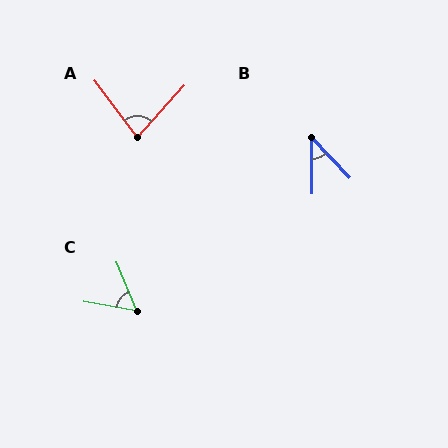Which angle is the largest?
A, at approximately 79 degrees.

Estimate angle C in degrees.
Approximately 57 degrees.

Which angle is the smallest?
B, at approximately 43 degrees.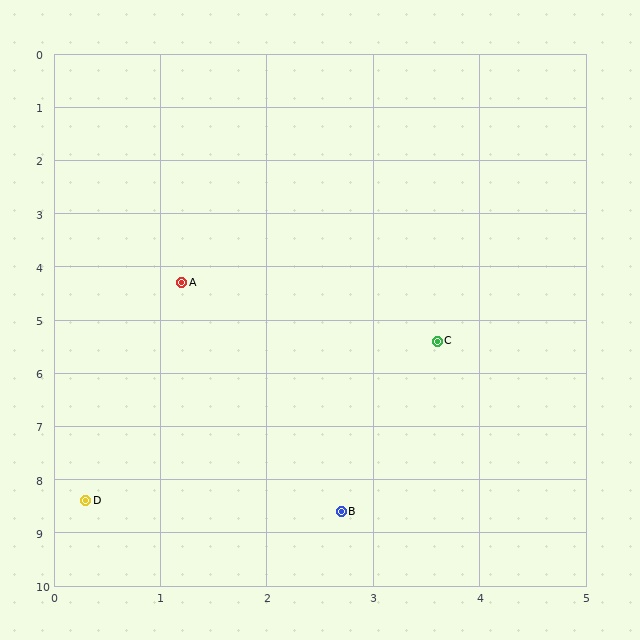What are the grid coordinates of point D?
Point D is at approximately (0.3, 8.4).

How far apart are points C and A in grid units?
Points C and A are about 2.6 grid units apart.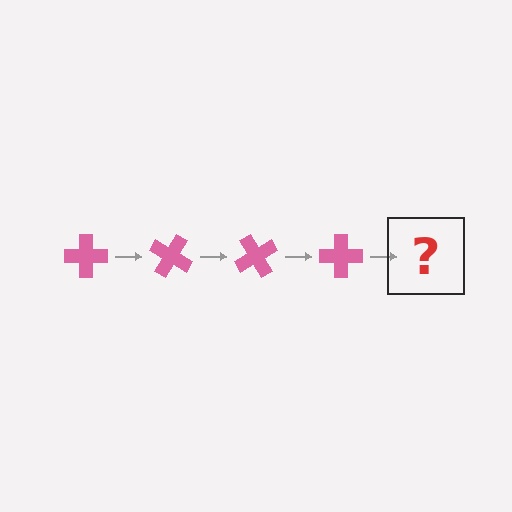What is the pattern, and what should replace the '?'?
The pattern is that the cross rotates 30 degrees each step. The '?' should be a pink cross rotated 120 degrees.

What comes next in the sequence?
The next element should be a pink cross rotated 120 degrees.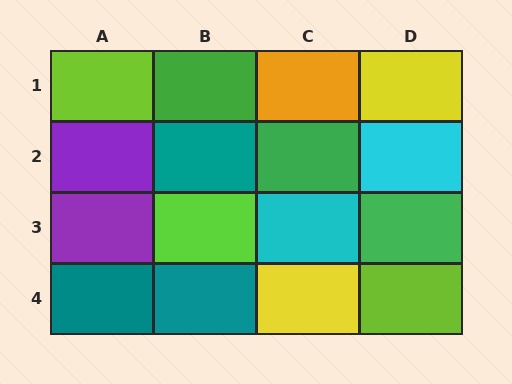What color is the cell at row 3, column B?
Lime.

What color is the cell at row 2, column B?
Teal.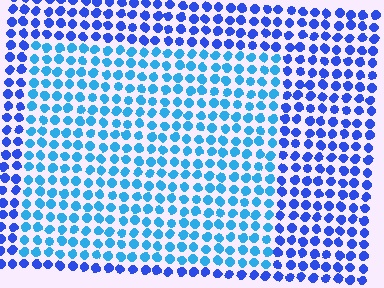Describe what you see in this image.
The image is filled with small blue elements in a uniform arrangement. A rectangle-shaped region is visible where the elements are tinted to a slightly different hue, forming a subtle color boundary.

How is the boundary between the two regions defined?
The boundary is defined purely by a slight shift in hue (about 31 degrees). Spacing, size, and orientation are identical on both sides.